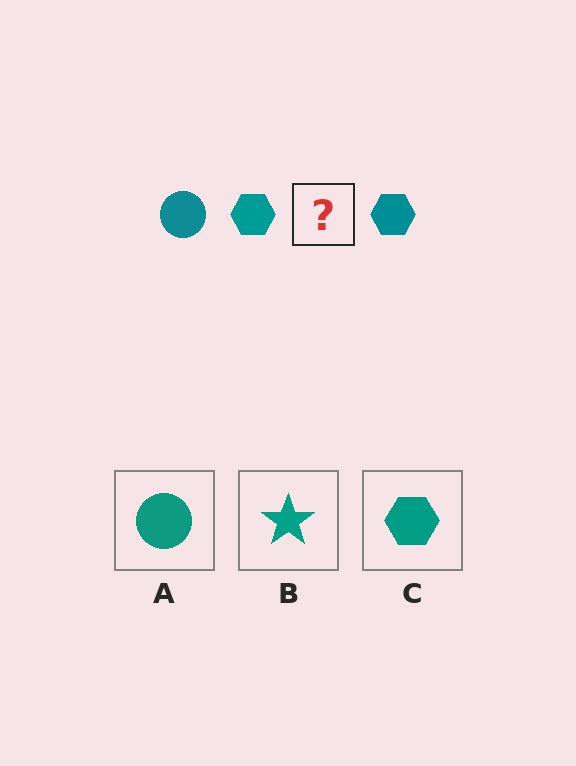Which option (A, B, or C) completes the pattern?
A.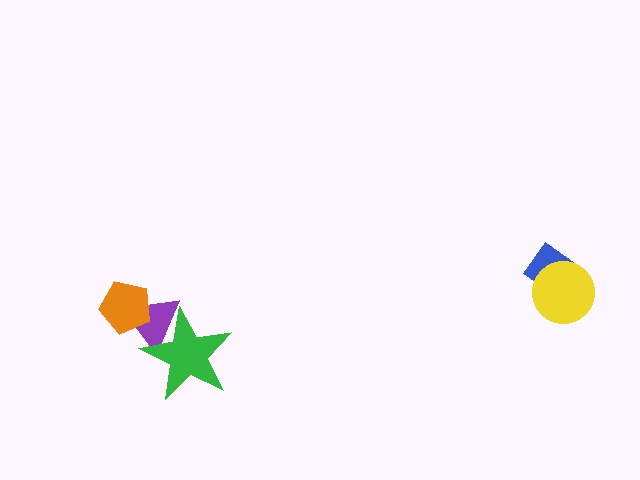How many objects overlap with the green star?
1 object overlaps with the green star.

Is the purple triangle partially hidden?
Yes, it is partially covered by another shape.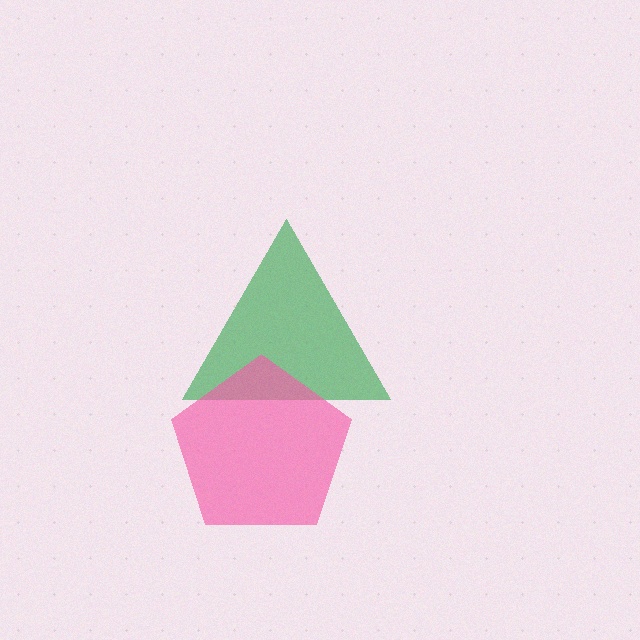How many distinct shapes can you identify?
There are 2 distinct shapes: a green triangle, a pink pentagon.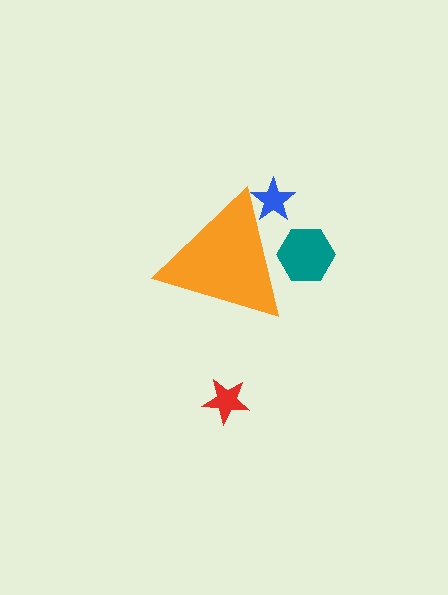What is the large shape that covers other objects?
An orange triangle.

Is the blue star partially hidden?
Yes, the blue star is partially hidden behind the orange triangle.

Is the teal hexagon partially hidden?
Yes, the teal hexagon is partially hidden behind the orange triangle.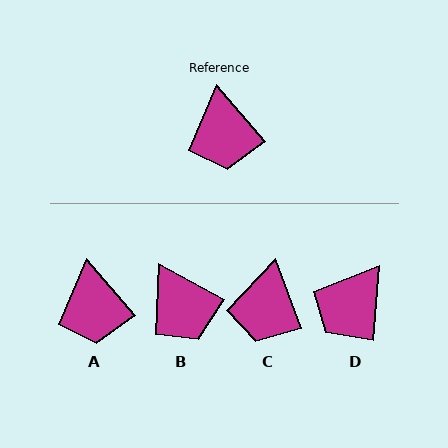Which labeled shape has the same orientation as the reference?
A.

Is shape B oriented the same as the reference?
No, it is off by about 21 degrees.